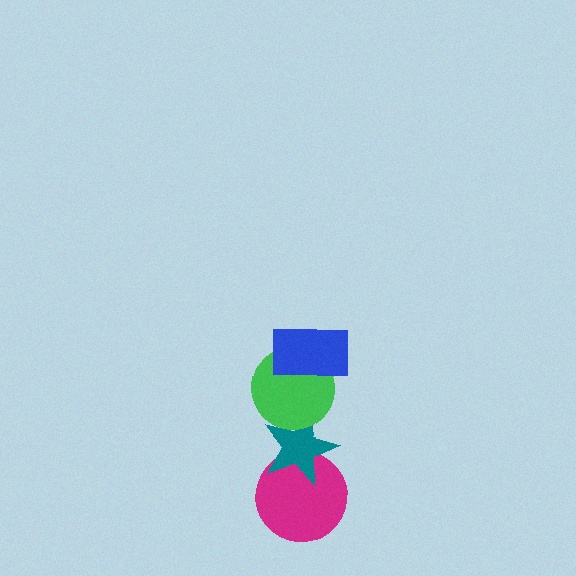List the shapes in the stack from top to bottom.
From top to bottom: the blue rectangle, the green circle, the teal star, the magenta circle.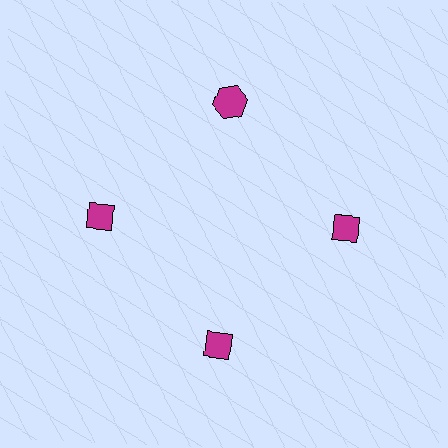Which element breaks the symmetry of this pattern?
The magenta hexagon at roughly the 12 o'clock position breaks the symmetry. All other shapes are magenta diamonds.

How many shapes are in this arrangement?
There are 4 shapes arranged in a ring pattern.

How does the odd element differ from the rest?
It has a different shape: hexagon instead of diamond.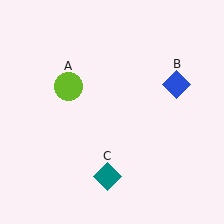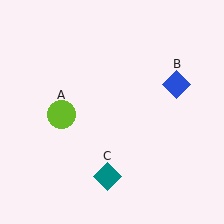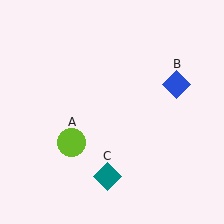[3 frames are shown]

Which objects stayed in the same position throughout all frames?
Blue diamond (object B) and teal diamond (object C) remained stationary.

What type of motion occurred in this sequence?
The lime circle (object A) rotated counterclockwise around the center of the scene.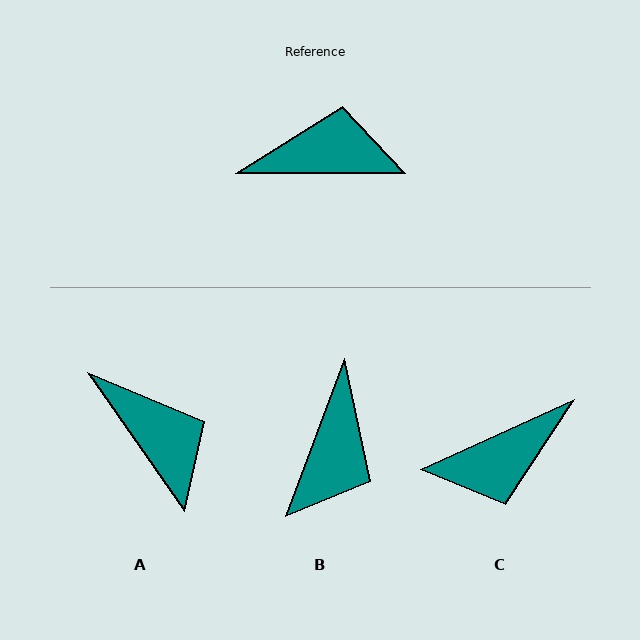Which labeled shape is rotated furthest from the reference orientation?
C, about 155 degrees away.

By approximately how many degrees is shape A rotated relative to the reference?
Approximately 55 degrees clockwise.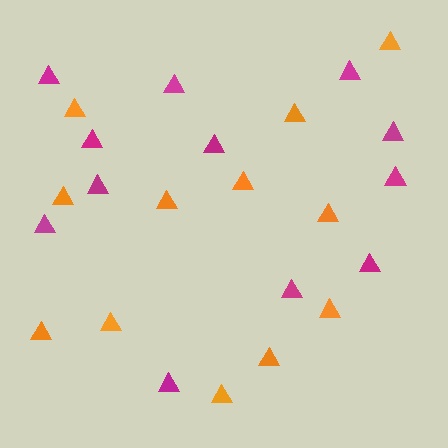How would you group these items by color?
There are 2 groups: one group of orange triangles (12) and one group of magenta triangles (12).